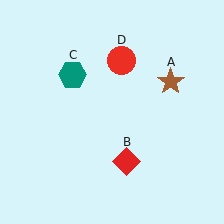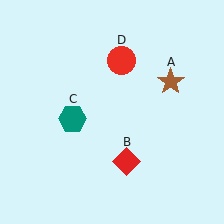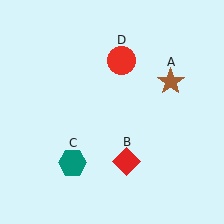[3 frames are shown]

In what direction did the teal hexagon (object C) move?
The teal hexagon (object C) moved down.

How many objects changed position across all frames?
1 object changed position: teal hexagon (object C).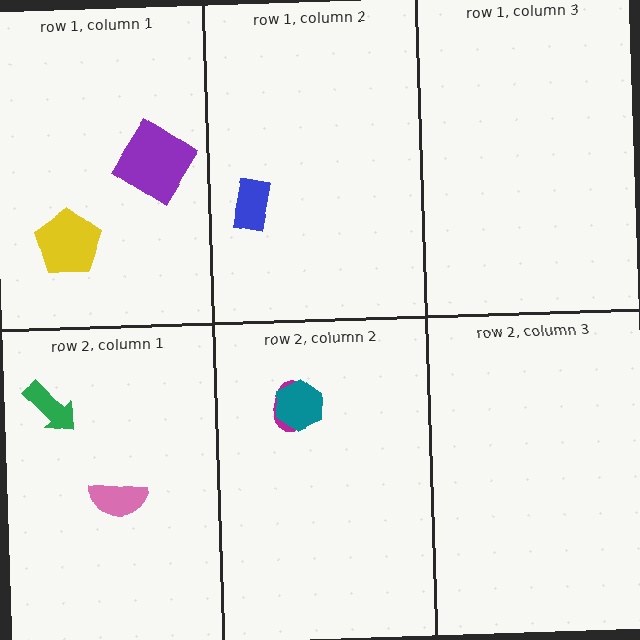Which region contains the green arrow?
The row 2, column 1 region.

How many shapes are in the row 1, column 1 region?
2.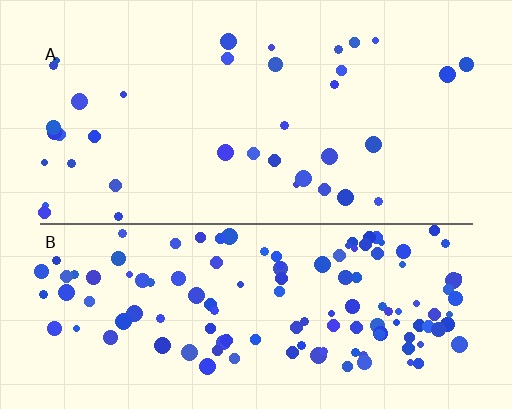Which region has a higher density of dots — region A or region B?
B (the bottom).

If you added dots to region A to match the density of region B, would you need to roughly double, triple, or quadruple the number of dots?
Approximately triple.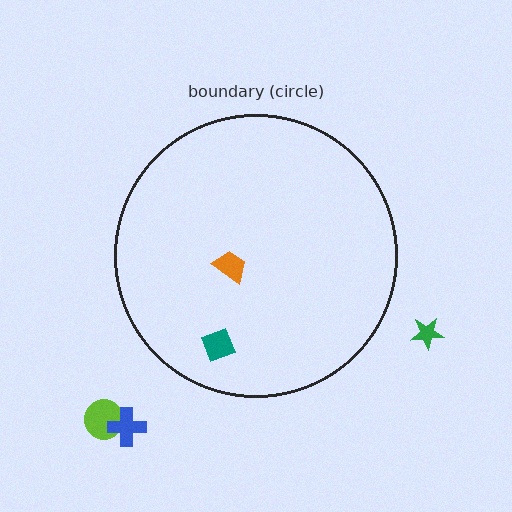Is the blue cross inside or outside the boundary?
Outside.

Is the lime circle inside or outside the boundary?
Outside.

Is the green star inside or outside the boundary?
Outside.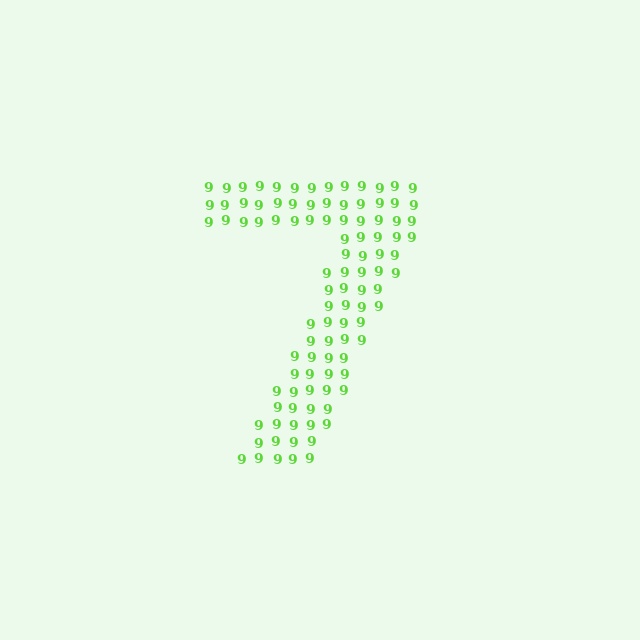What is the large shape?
The large shape is the digit 7.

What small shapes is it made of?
It is made of small digit 9's.